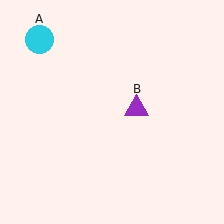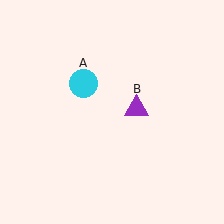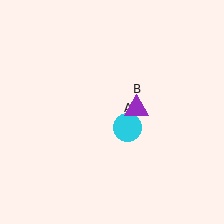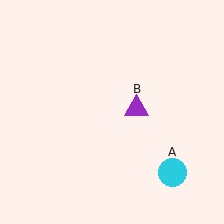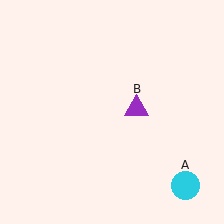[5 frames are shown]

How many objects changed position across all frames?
1 object changed position: cyan circle (object A).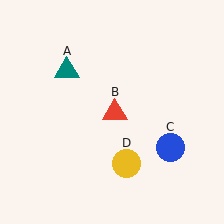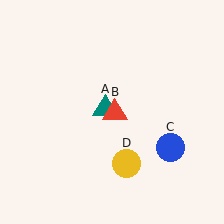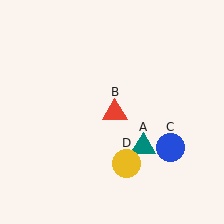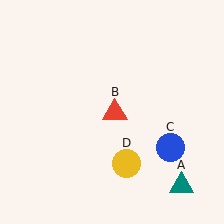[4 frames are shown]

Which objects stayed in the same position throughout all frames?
Red triangle (object B) and blue circle (object C) and yellow circle (object D) remained stationary.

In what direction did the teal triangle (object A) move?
The teal triangle (object A) moved down and to the right.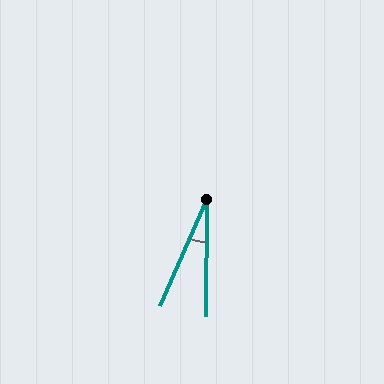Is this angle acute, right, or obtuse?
It is acute.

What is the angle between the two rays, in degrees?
Approximately 23 degrees.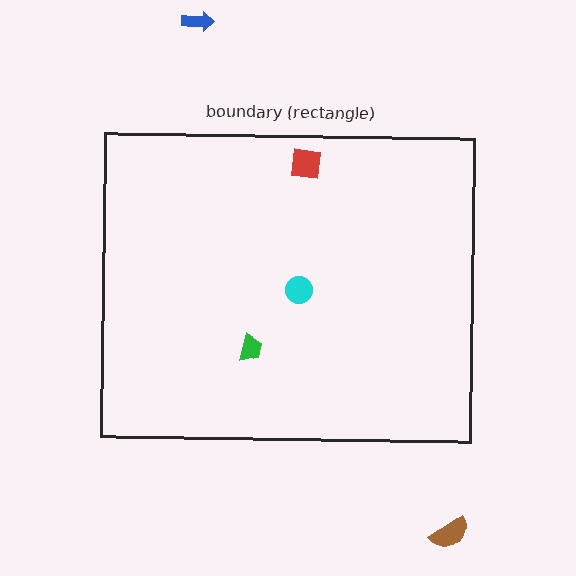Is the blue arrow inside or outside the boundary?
Outside.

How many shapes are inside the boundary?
3 inside, 2 outside.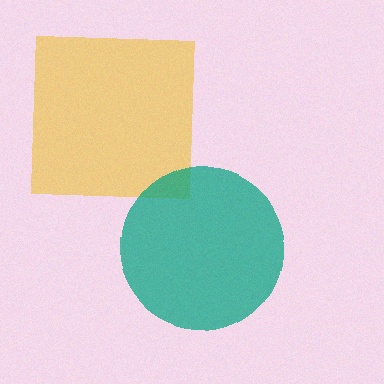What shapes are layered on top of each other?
The layered shapes are: a yellow square, a teal circle.